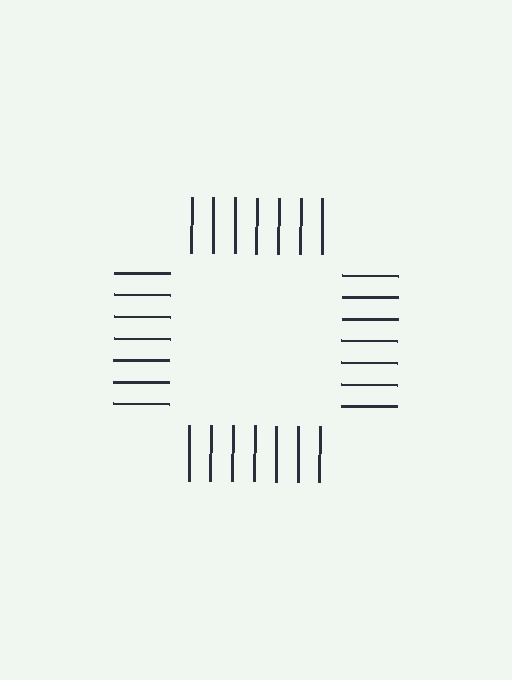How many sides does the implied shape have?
4 sides — the line-ends trace a square.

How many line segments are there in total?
28 — 7 along each of the 4 edges.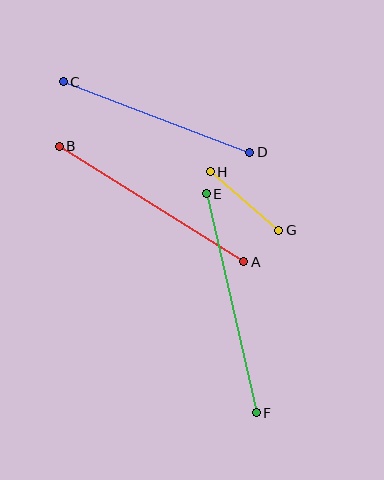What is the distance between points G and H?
The distance is approximately 90 pixels.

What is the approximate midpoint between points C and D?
The midpoint is at approximately (157, 117) pixels.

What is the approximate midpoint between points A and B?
The midpoint is at approximately (152, 204) pixels.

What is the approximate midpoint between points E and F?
The midpoint is at approximately (231, 303) pixels.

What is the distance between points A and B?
The distance is approximately 218 pixels.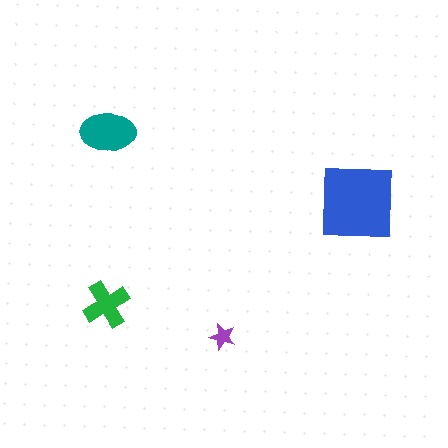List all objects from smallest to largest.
The purple star, the green cross, the teal ellipse, the blue square.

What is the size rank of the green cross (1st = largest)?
3rd.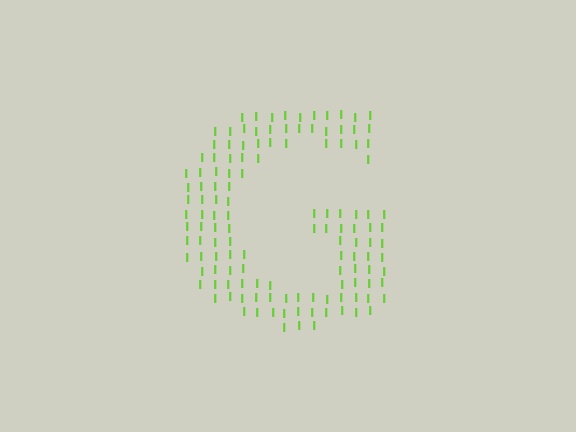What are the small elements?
The small elements are letter I's.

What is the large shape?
The large shape is the letter G.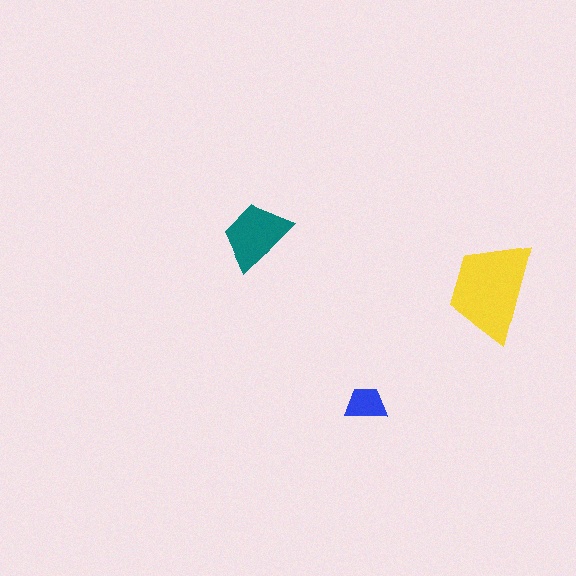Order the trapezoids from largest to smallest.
the yellow one, the teal one, the blue one.